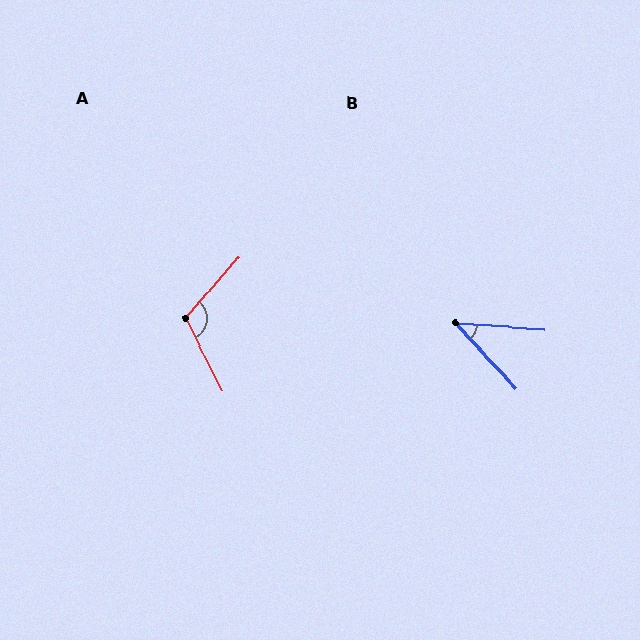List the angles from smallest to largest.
B (43°), A (112°).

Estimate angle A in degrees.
Approximately 112 degrees.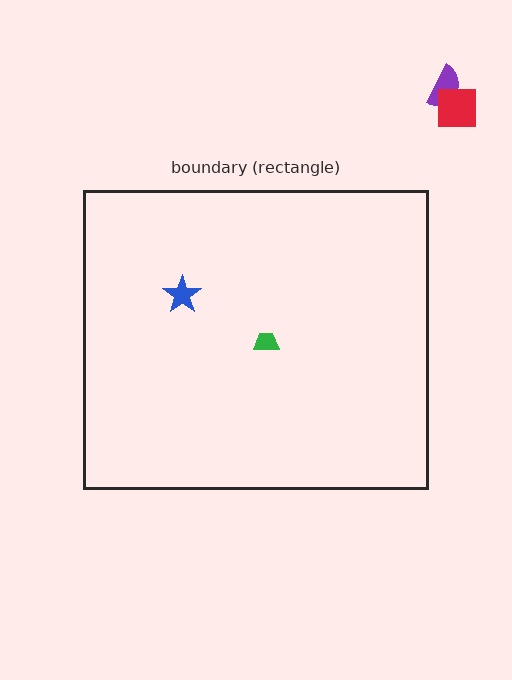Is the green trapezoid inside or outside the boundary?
Inside.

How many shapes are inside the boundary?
2 inside, 2 outside.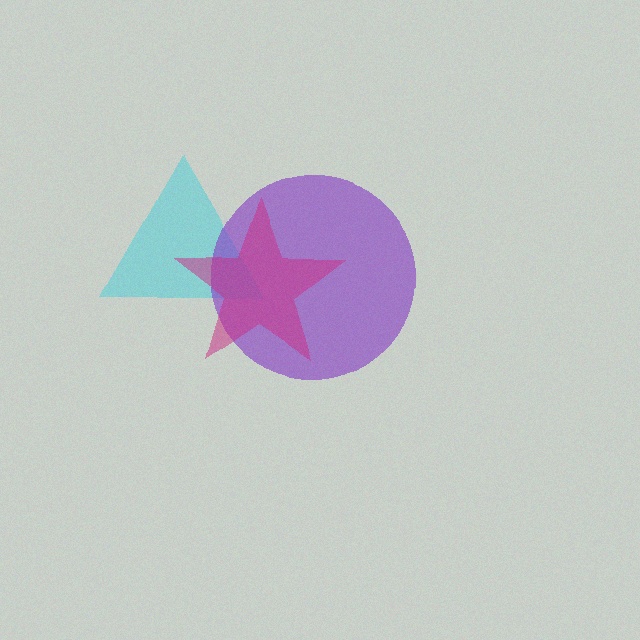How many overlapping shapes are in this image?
There are 3 overlapping shapes in the image.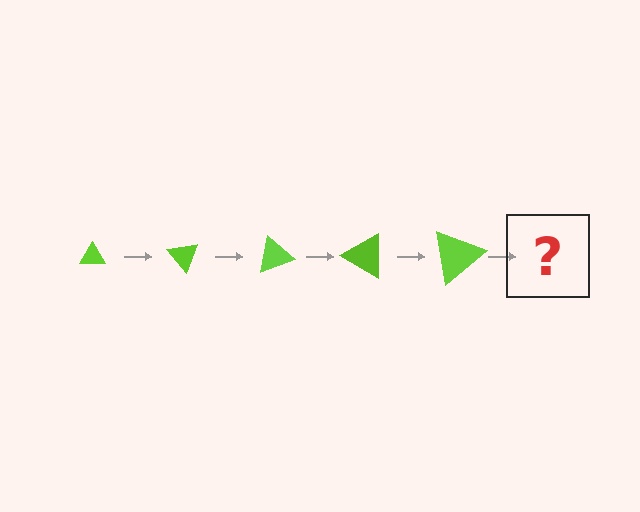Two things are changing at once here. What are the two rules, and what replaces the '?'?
The two rules are that the triangle grows larger each step and it rotates 50 degrees each step. The '?' should be a triangle, larger than the previous one and rotated 250 degrees from the start.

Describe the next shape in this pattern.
It should be a triangle, larger than the previous one and rotated 250 degrees from the start.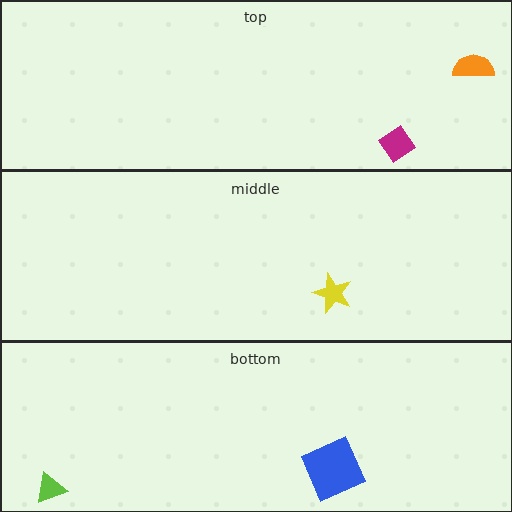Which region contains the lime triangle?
The bottom region.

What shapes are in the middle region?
The yellow star.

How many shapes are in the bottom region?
2.